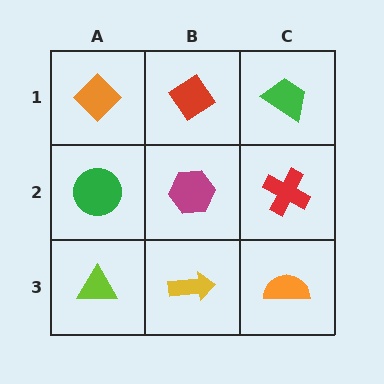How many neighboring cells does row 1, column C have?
2.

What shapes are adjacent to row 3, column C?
A red cross (row 2, column C), a yellow arrow (row 3, column B).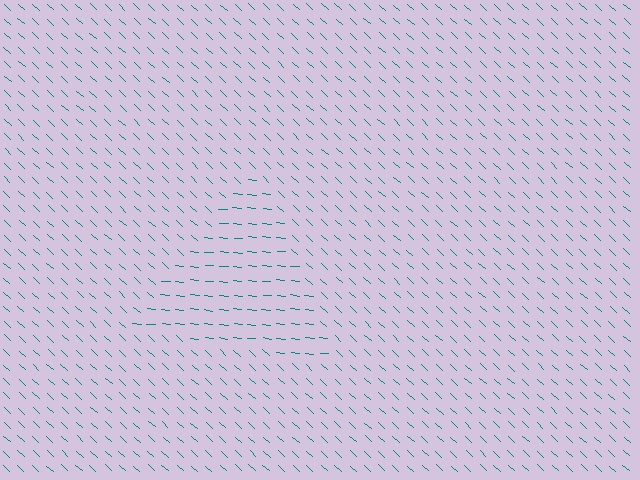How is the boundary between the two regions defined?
The boundary is defined purely by a change in line orientation (approximately 37 degrees difference). All lines are the same color and thickness.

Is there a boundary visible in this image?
Yes, there is a texture boundary formed by a change in line orientation.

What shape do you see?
I see a triangle.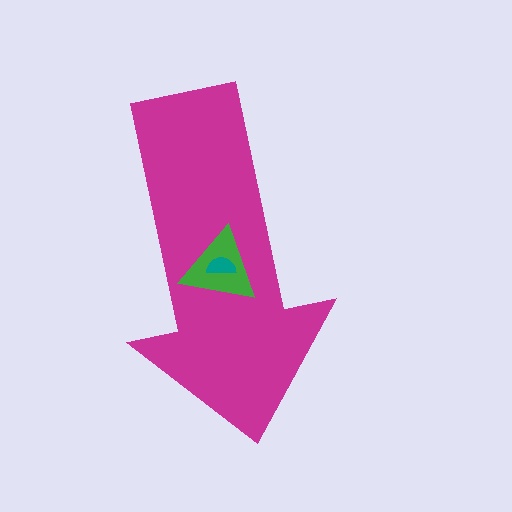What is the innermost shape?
The teal semicircle.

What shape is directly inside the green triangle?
The teal semicircle.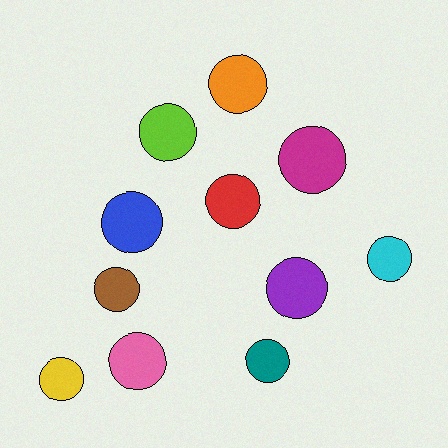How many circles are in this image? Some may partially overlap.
There are 11 circles.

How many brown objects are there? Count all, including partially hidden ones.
There is 1 brown object.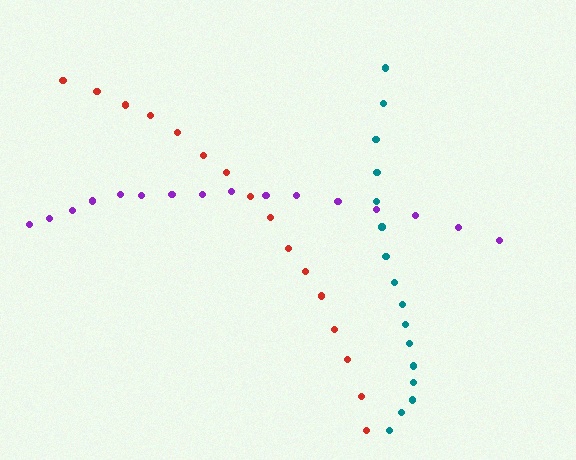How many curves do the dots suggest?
There are 3 distinct paths.